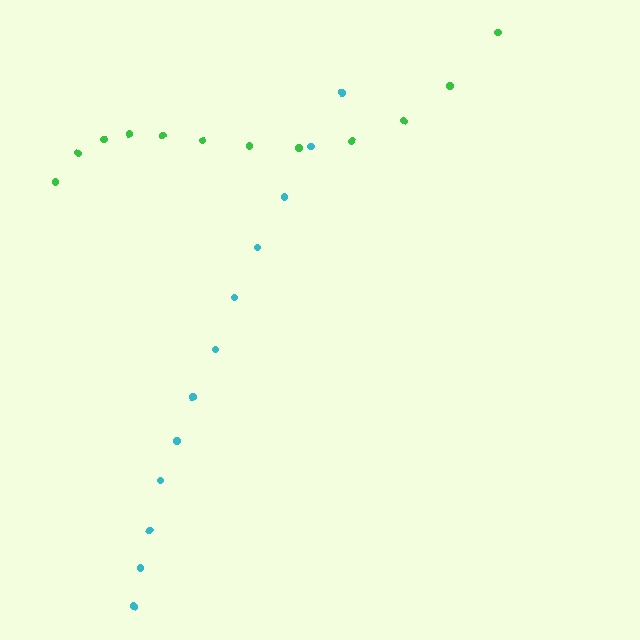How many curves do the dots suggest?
There are 2 distinct paths.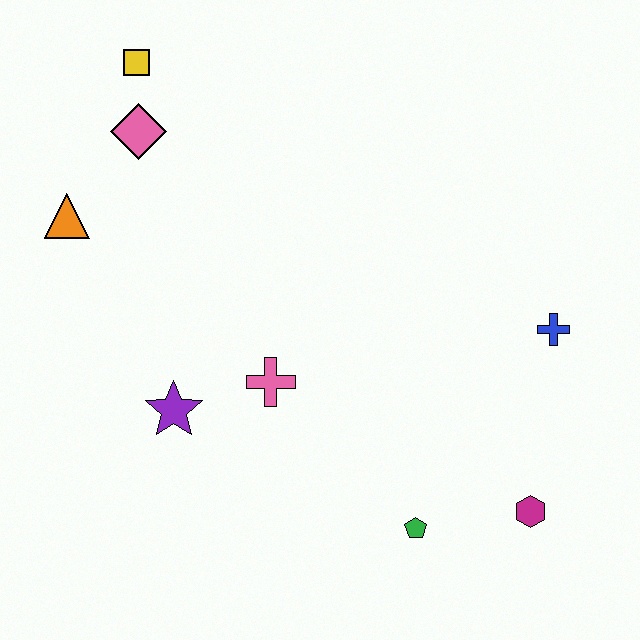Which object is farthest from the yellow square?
The magenta hexagon is farthest from the yellow square.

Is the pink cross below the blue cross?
Yes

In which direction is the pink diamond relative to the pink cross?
The pink diamond is above the pink cross.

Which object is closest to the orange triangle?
The pink diamond is closest to the orange triangle.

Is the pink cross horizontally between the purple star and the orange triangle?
No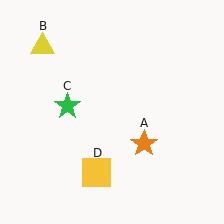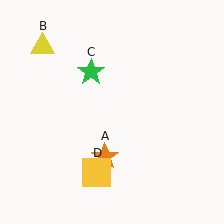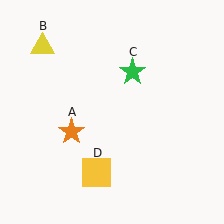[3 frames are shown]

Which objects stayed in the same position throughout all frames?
Yellow triangle (object B) and yellow square (object D) remained stationary.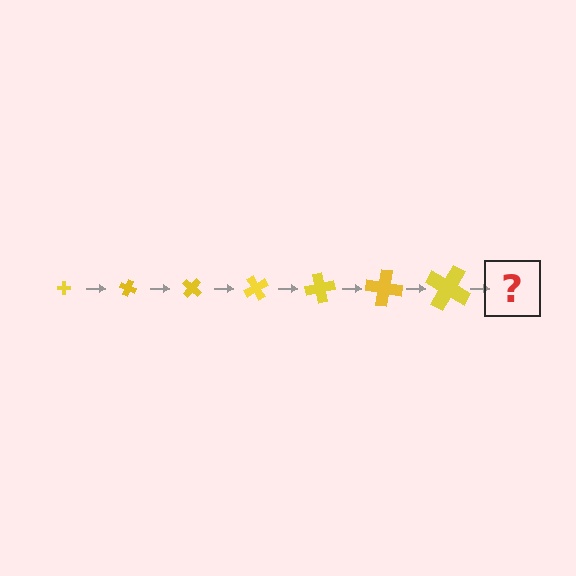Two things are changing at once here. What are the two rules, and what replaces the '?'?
The two rules are that the cross grows larger each step and it rotates 20 degrees each step. The '?' should be a cross, larger than the previous one and rotated 140 degrees from the start.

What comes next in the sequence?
The next element should be a cross, larger than the previous one and rotated 140 degrees from the start.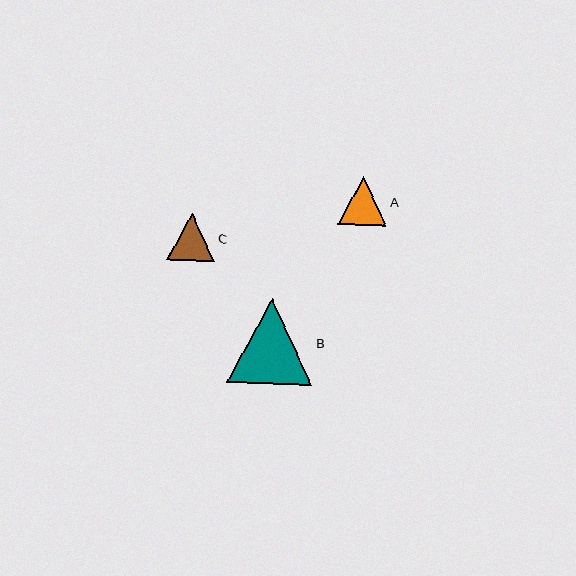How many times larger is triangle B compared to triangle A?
Triangle B is approximately 1.8 times the size of triangle A.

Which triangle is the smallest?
Triangle C is the smallest with a size of approximately 48 pixels.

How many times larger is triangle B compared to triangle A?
Triangle B is approximately 1.8 times the size of triangle A.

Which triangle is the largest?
Triangle B is the largest with a size of approximately 85 pixels.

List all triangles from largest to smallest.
From largest to smallest: B, A, C.